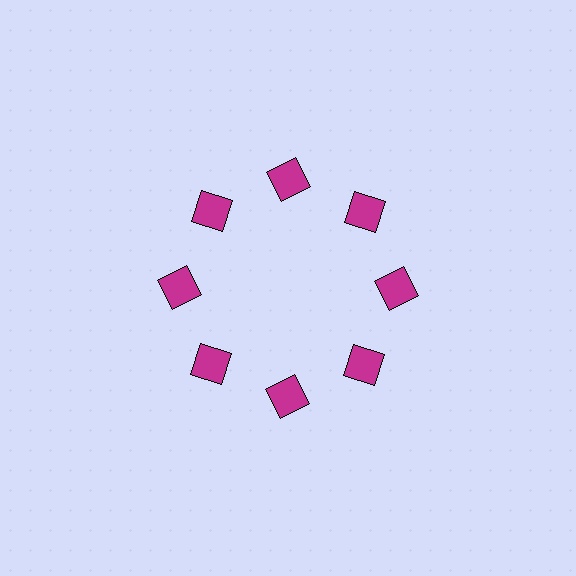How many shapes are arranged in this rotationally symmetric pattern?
There are 8 shapes, arranged in 8 groups of 1.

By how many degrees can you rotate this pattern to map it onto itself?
The pattern maps onto itself every 45 degrees of rotation.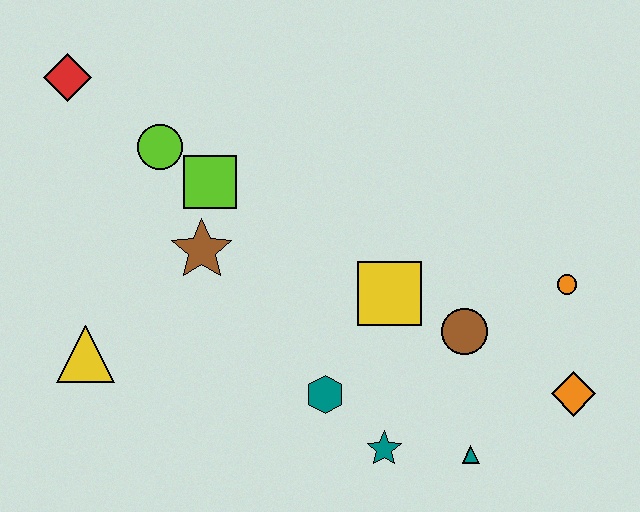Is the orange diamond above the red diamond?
No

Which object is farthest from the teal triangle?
The red diamond is farthest from the teal triangle.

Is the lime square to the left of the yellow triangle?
No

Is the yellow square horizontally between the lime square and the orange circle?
Yes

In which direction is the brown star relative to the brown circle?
The brown star is to the left of the brown circle.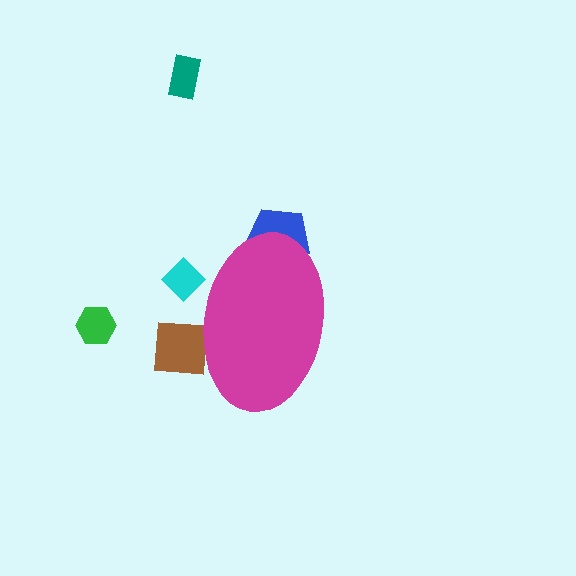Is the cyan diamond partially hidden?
Yes, the cyan diamond is partially hidden behind the magenta ellipse.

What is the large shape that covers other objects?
A magenta ellipse.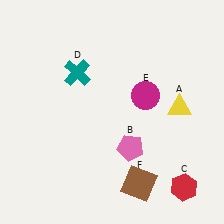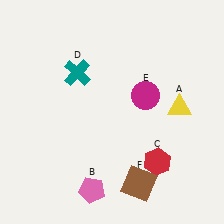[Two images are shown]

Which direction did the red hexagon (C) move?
The red hexagon (C) moved left.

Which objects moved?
The objects that moved are: the pink pentagon (B), the red hexagon (C).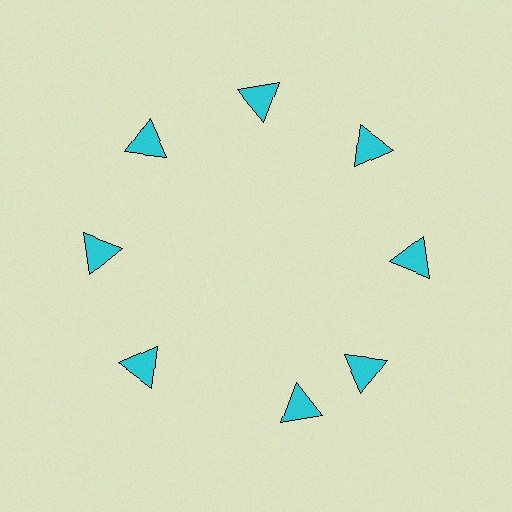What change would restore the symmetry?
The symmetry would be restored by rotating it back into even spacing with its neighbors so that all 8 triangles sit at equal angles and equal distance from the center.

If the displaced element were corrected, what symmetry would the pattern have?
It would have 8-fold rotational symmetry — the pattern would map onto itself every 45 degrees.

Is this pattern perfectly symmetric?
No. The 8 cyan triangles are arranged in a ring, but one element near the 6 o'clock position is rotated out of alignment along the ring, breaking the 8-fold rotational symmetry.